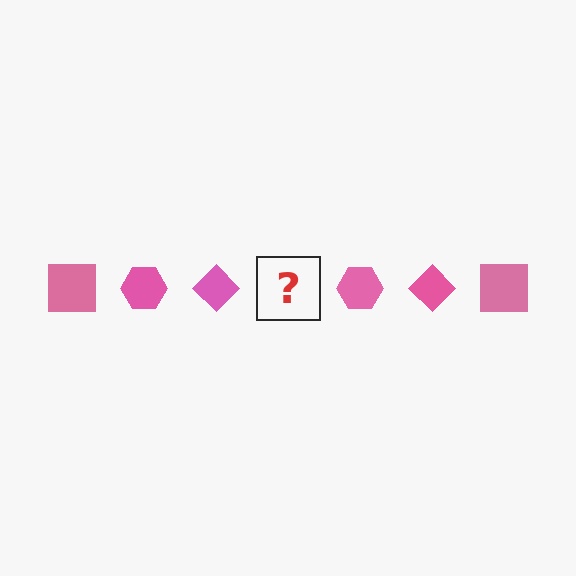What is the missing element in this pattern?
The missing element is a pink square.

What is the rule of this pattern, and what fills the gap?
The rule is that the pattern cycles through square, hexagon, diamond shapes in pink. The gap should be filled with a pink square.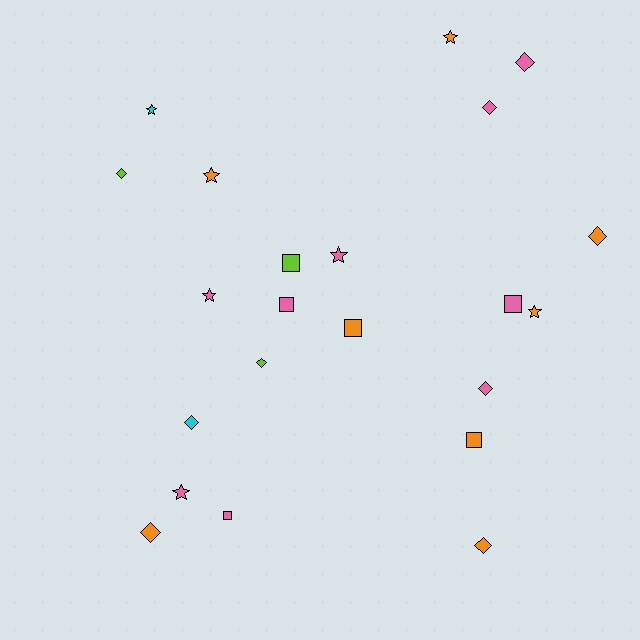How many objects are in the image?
There are 22 objects.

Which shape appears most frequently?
Diamond, with 9 objects.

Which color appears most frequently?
Pink, with 9 objects.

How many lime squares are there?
There is 1 lime square.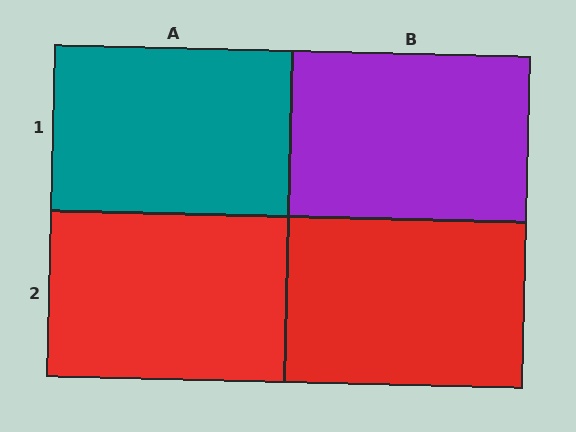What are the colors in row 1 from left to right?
Teal, purple.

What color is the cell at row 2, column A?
Red.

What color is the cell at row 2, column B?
Red.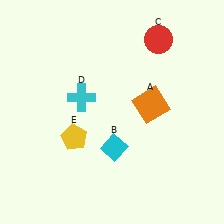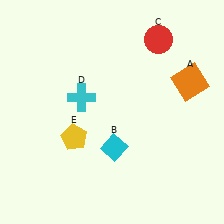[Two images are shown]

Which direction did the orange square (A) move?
The orange square (A) moved right.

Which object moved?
The orange square (A) moved right.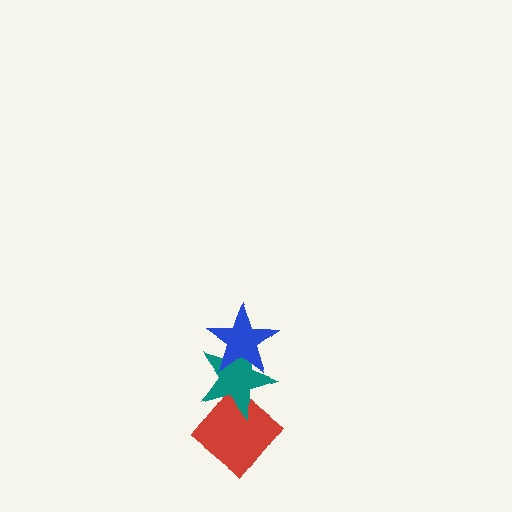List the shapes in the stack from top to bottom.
From top to bottom: the blue star, the teal star, the red diamond.